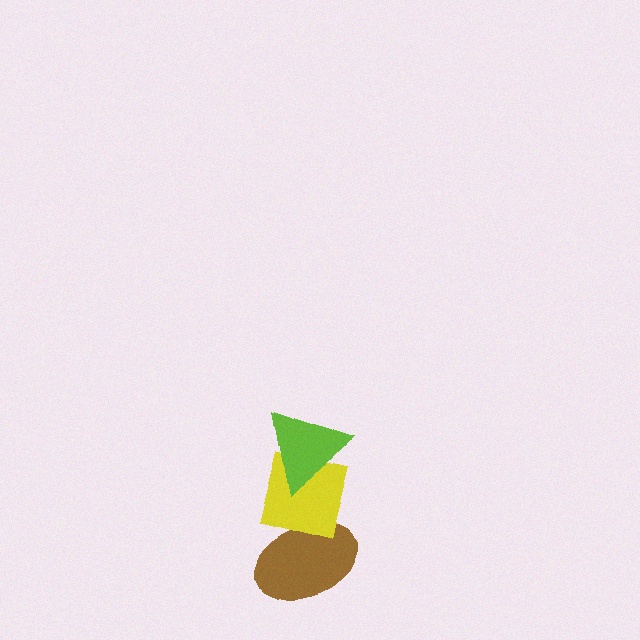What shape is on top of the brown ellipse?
The yellow square is on top of the brown ellipse.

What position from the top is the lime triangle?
The lime triangle is 1st from the top.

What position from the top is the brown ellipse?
The brown ellipse is 3rd from the top.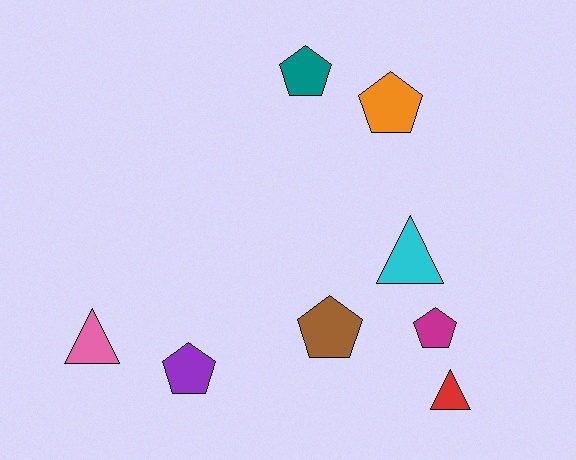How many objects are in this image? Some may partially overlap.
There are 8 objects.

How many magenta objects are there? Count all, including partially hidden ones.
There is 1 magenta object.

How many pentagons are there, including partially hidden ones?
There are 5 pentagons.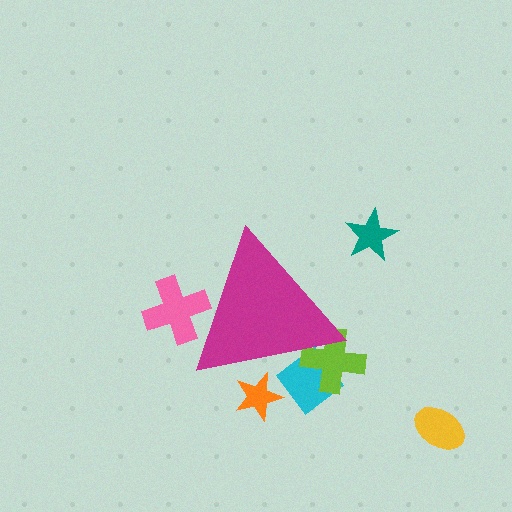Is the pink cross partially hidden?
Yes, the pink cross is partially hidden behind the magenta triangle.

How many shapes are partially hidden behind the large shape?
4 shapes are partially hidden.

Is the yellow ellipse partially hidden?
No, the yellow ellipse is fully visible.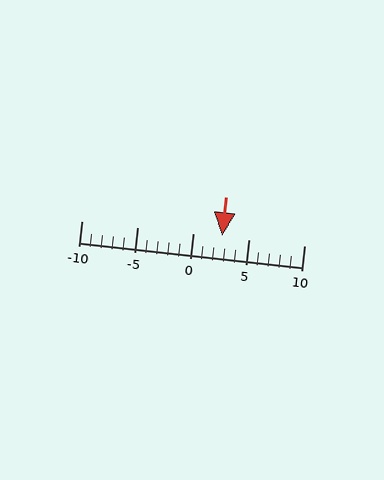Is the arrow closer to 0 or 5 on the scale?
The arrow is closer to 5.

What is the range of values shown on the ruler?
The ruler shows values from -10 to 10.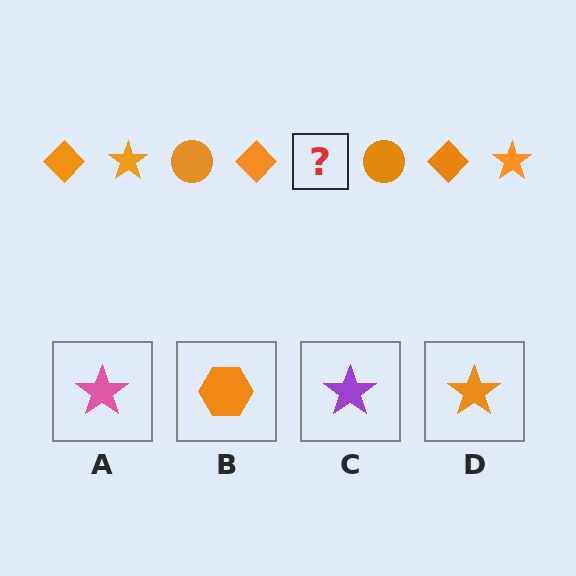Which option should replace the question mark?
Option D.